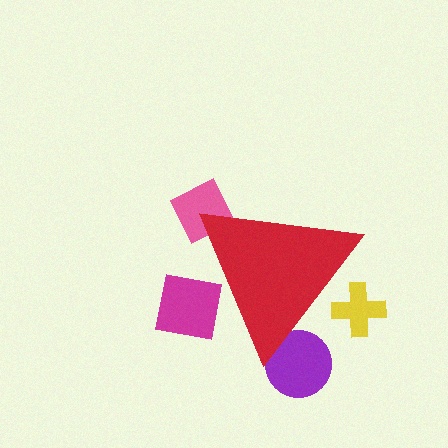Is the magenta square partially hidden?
Yes, the magenta square is partially hidden behind the red triangle.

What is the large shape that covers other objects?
A red triangle.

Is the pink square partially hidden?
Yes, the pink square is partially hidden behind the red triangle.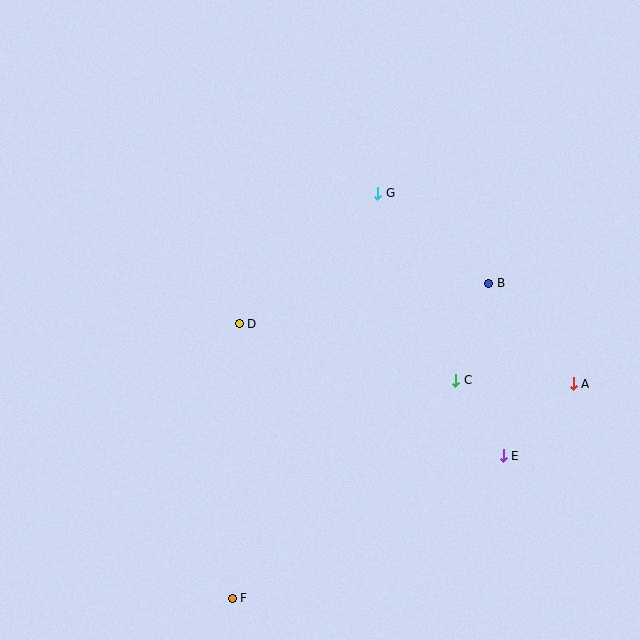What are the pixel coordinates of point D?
Point D is at (239, 324).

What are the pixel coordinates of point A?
Point A is at (573, 384).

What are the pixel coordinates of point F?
Point F is at (232, 598).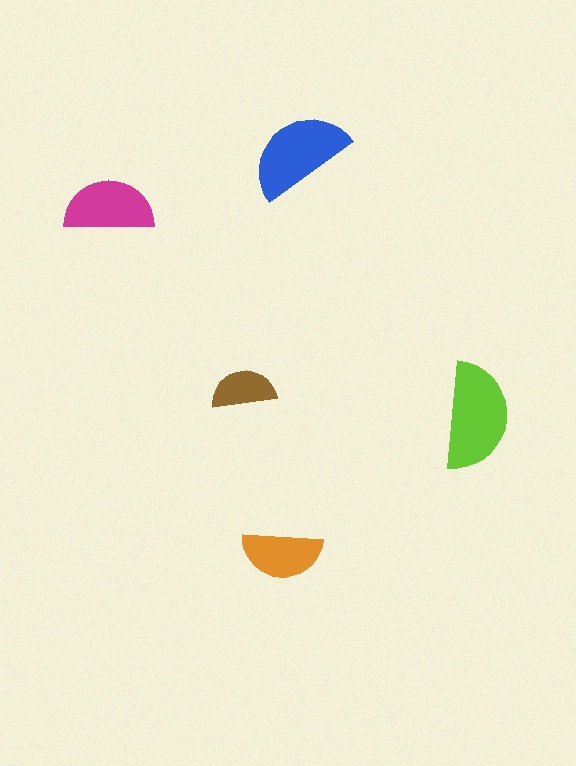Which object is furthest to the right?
The lime semicircle is rightmost.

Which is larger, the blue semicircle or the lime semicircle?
The lime one.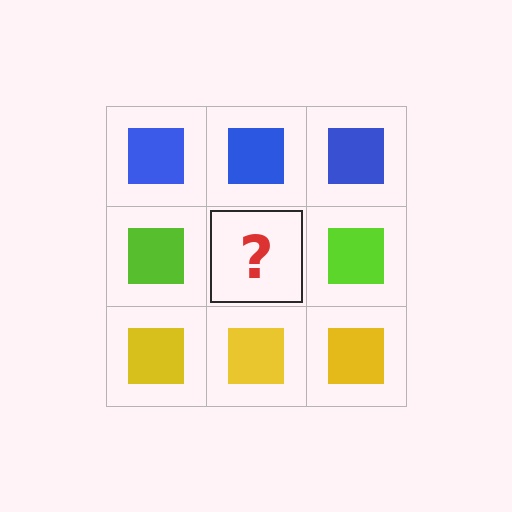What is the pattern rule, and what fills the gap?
The rule is that each row has a consistent color. The gap should be filled with a lime square.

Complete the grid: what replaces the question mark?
The question mark should be replaced with a lime square.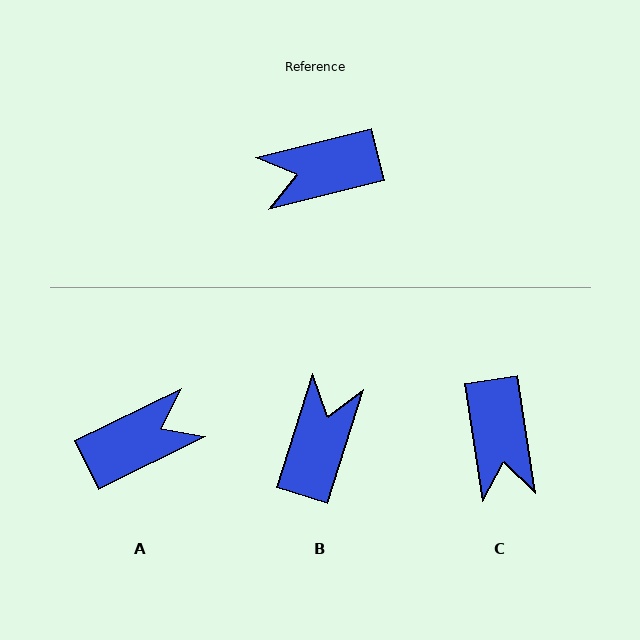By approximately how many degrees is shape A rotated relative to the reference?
Approximately 168 degrees clockwise.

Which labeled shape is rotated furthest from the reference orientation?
A, about 168 degrees away.